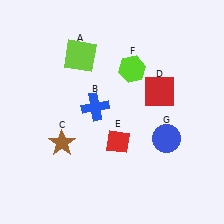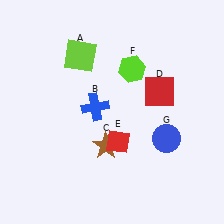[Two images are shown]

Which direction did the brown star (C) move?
The brown star (C) moved right.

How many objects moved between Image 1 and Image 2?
1 object moved between the two images.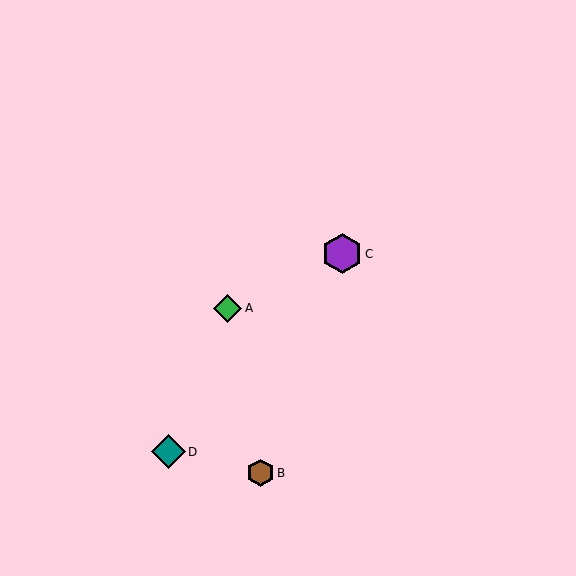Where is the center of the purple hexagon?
The center of the purple hexagon is at (342, 254).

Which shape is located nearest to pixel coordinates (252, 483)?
The brown hexagon (labeled B) at (261, 473) is nearest to that location.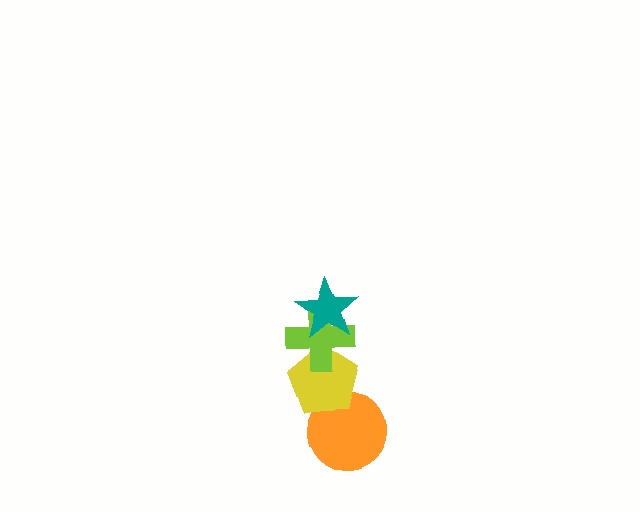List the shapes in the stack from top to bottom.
From top to bottom: the teal star, the lime cross, the yellow pentagon, the orange circle.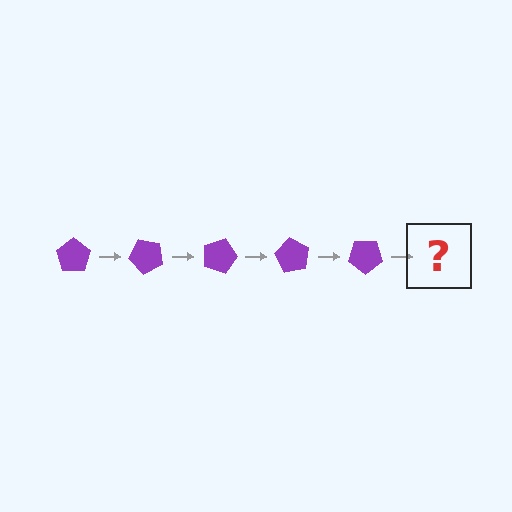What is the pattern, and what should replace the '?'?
The pattern is that the pentagon rotates 45 degrees each step. The '?' should be a purple pentagon rotated 225 degrees.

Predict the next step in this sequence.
The next step is a purple pentagon rotated 225 degrees.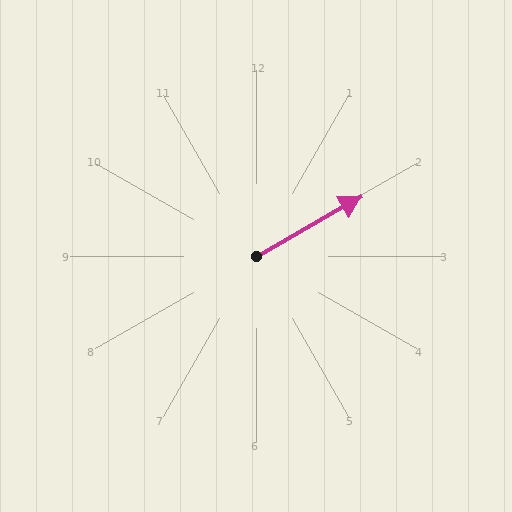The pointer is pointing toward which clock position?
Roughly 2 o'clock.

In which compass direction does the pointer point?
Northeast.